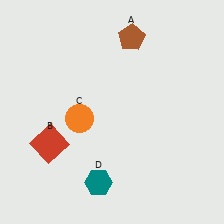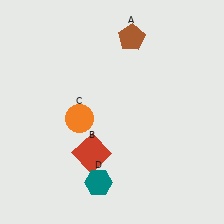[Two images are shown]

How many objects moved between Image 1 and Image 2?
1 object moved between the two images.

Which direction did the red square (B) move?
The red square (B) moved right.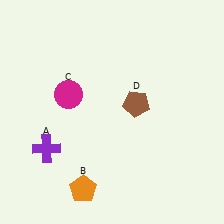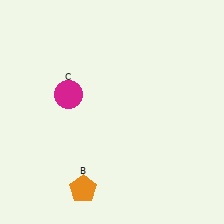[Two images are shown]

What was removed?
The purple cross (A), the brown pentagon (D) were removed in Image 2.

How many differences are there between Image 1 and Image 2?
There are 2 differences between the two images.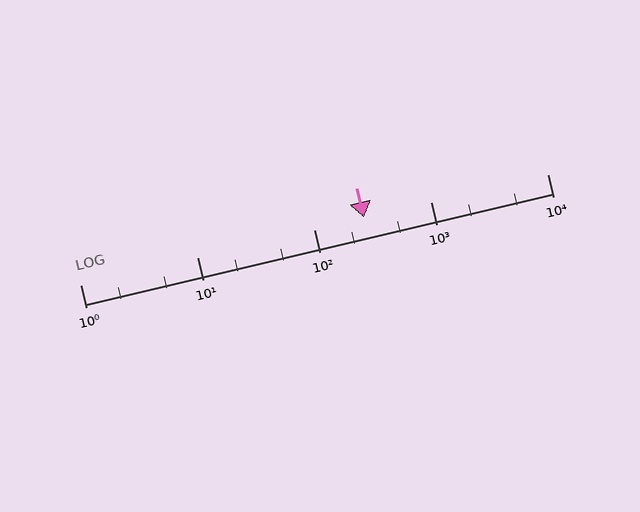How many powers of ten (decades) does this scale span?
The scale spans 4 decades, from 1 to 10000.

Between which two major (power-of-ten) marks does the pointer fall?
The pointer is between 100 and 1000.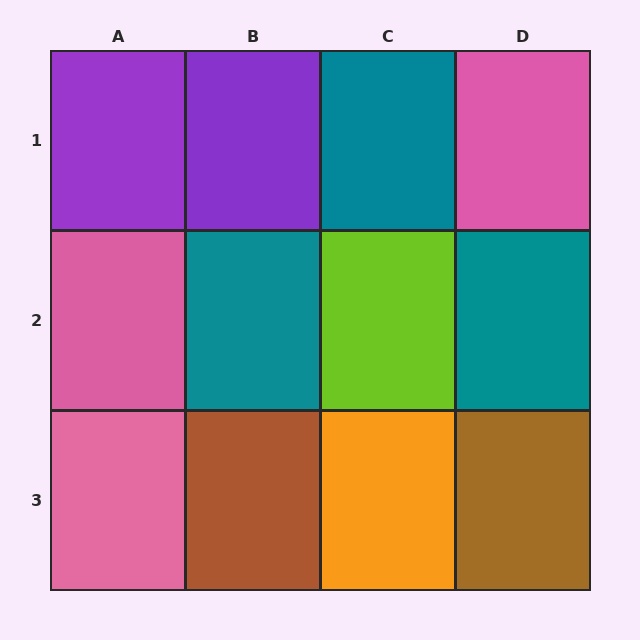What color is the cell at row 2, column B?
Teal.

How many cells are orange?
1 cell is orange.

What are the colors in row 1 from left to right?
Purple, purple, teal, pink.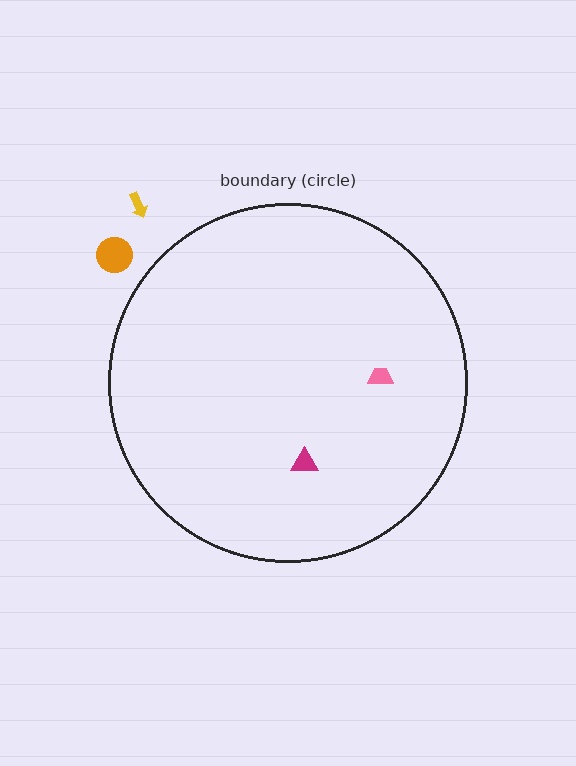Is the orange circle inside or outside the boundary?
Outside.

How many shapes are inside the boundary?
2 inside, 2 outside.